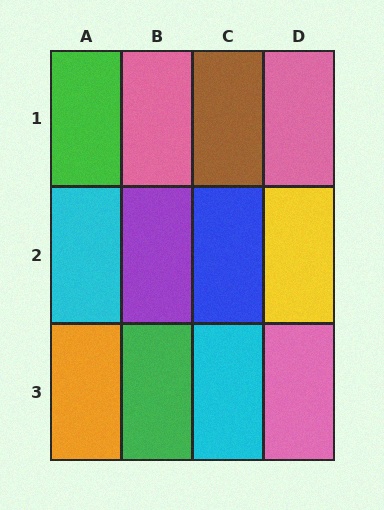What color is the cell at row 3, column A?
Orange.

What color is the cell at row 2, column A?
Cyan.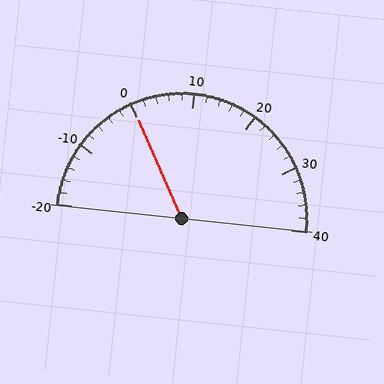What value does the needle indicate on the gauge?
The needle indicates approximately 0.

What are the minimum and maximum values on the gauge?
The gauge ranges from -20 to 40.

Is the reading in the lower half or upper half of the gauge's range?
The reading is in the lower half of the range (-20 to 40).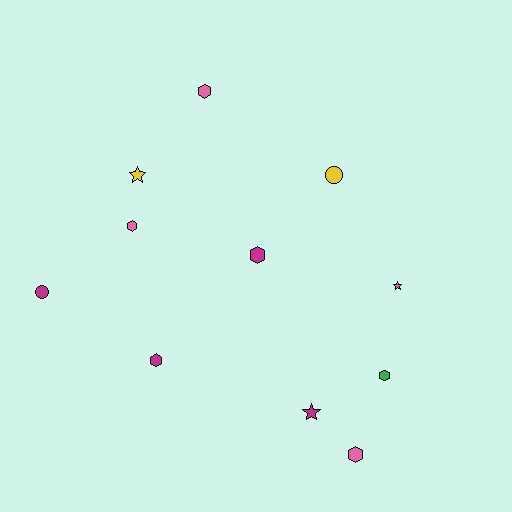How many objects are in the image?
There are 11 objects.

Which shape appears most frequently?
Hexagon, with 6 objects.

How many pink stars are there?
There is 1 pink star.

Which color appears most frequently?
Magenta, with 4 objects.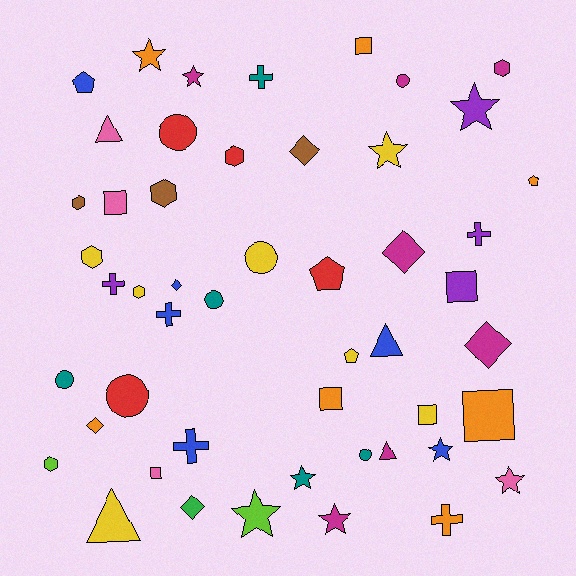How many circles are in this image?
There are 7 circles.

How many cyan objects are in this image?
There are no cyan objects.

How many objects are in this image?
There are 50 objects.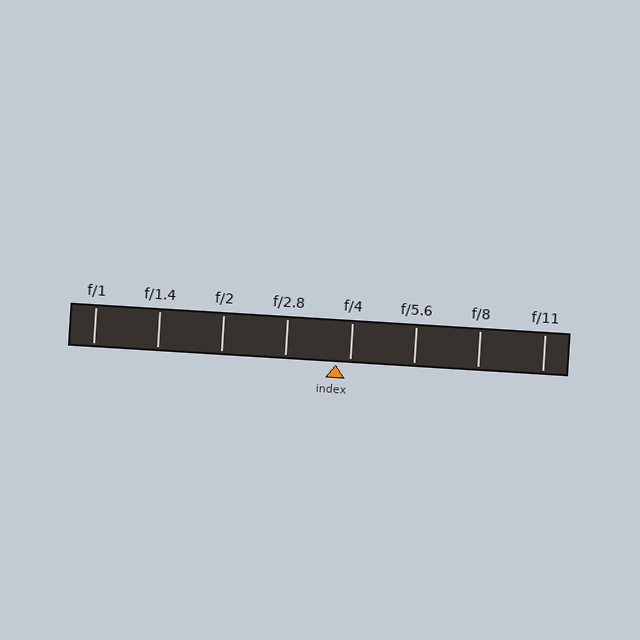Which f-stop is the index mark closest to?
The index mark is closest to f/4.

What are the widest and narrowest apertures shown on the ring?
The widest aperture shown is f/1 and the narrowest is f/11.